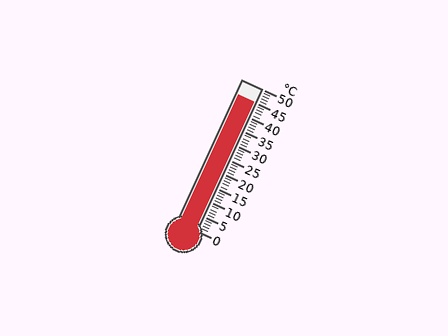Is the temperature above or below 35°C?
The temperature is above 35°C.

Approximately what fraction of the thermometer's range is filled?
The thermometer is filled to approximately 90% of its range.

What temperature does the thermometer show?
The thermometer shows approximately 45°C.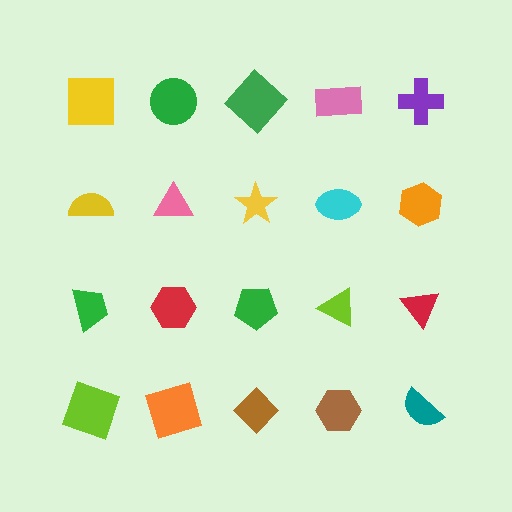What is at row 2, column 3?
A yellow star.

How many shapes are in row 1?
5 shapes.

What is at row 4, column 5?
A teal semicircle.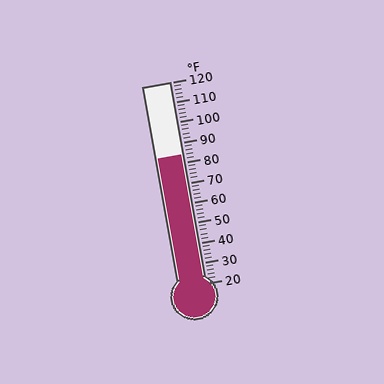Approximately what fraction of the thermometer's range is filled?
The thermometer is filled to approximately 65% of its range.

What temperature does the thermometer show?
The thermometer shows approximately 84°F.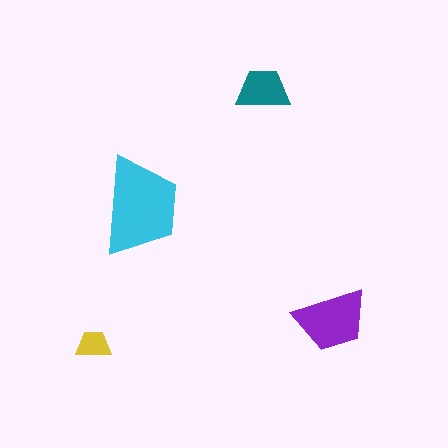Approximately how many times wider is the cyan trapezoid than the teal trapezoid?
About 2 times wider.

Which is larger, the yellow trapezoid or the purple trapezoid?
The purple one.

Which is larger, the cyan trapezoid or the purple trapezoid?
The cyan one.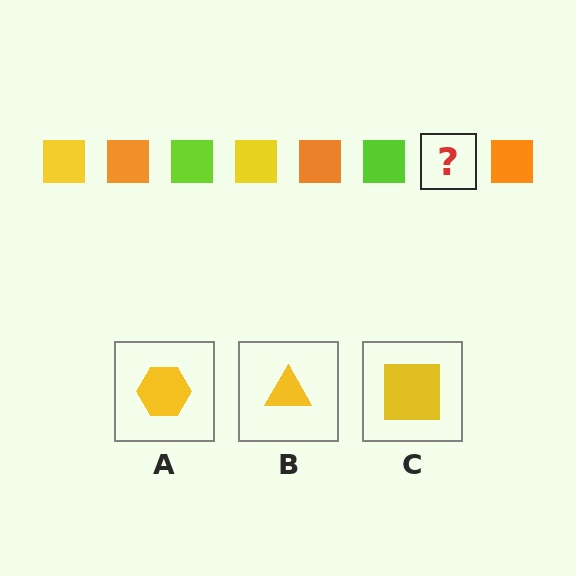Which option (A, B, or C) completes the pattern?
C.